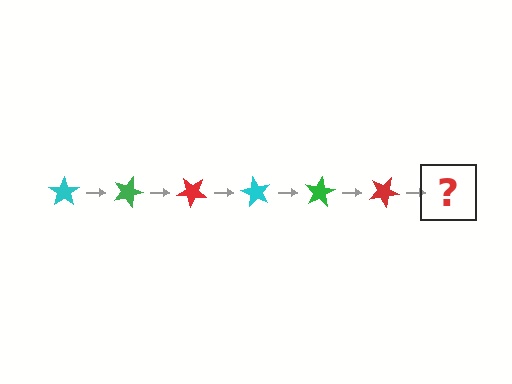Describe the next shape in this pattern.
It should be a cyan star, rotated 120 degrees from the start.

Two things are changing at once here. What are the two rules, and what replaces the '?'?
The two rules are that it rotates 20 degrees each step and the color cycles through cyan, green, and red. The '?' should be a cyan star, rotated 120 degrees from the start.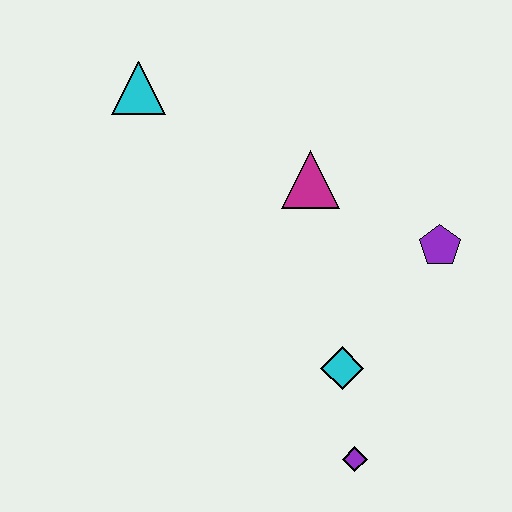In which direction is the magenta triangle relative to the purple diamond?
The magenta triangle is above the purple diamond.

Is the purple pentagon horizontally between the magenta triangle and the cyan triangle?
No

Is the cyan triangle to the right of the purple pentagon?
No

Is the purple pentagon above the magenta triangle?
No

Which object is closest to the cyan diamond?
The purple diamond is closest to the cyan diamond.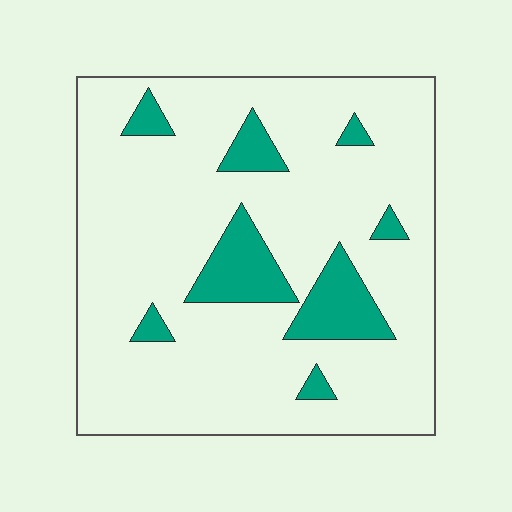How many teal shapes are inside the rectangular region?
8.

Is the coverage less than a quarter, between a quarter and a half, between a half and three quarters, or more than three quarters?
Less than a quarter.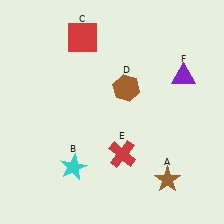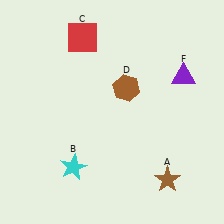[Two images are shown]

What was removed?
The red cross (E) was removed in Image 2.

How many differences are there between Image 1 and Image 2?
There is 1 difference between the two images.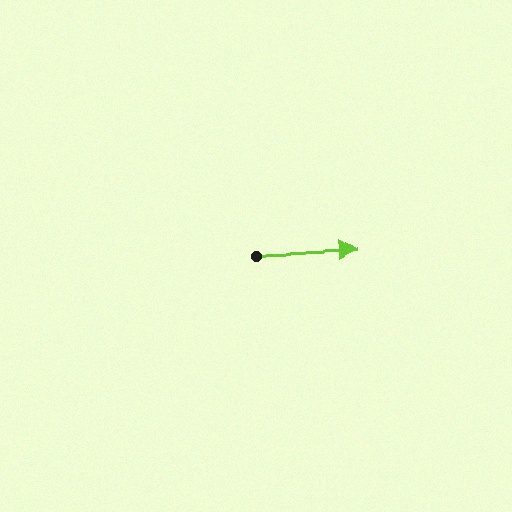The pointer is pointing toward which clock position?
Roughly 3 o'clock.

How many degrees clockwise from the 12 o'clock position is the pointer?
Approximately 88 degrees.